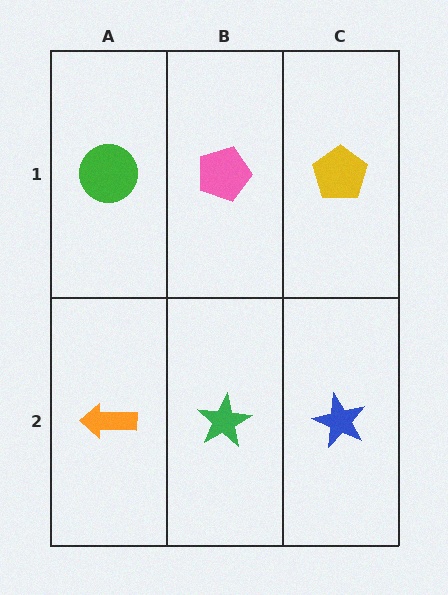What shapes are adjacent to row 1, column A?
An orange arrow (row 2, column A), a pink pentagon (row 1, column B).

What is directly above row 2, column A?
A green circle.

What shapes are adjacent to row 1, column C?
A blue star (row 2, column C), a pink pentagon (row 1, column B).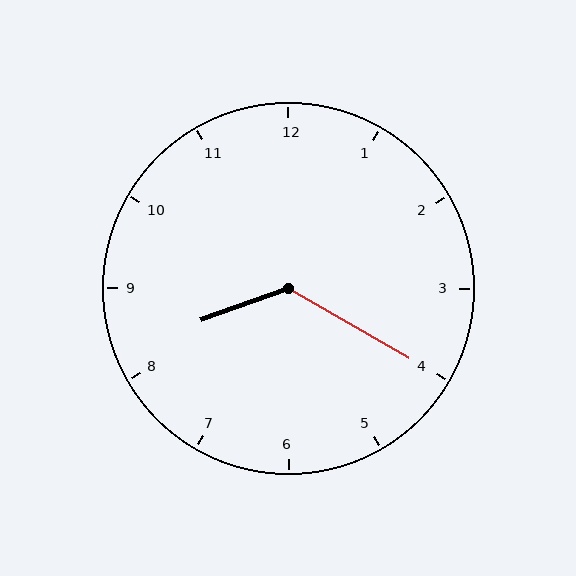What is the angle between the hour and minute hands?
Approximately 130 degrees.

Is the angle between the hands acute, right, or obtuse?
It is obtuse.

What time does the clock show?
8:20.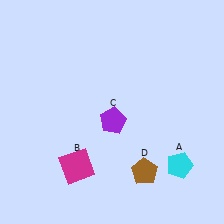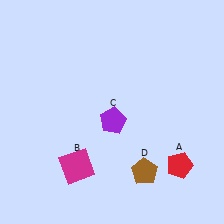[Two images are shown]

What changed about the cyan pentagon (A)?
In Image 1, A is cyan. In Image 2, it changed to red.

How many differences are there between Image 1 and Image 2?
There is 1 difference between the two images.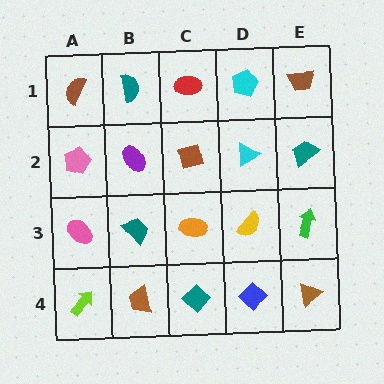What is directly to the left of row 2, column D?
A brown diamond.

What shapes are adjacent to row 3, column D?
A cyan triangle (row 2, column D), a blue diamond (row 4, column D), an orange ellipse (row 3, column C), a green arrow (row 3, column E).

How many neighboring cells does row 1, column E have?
2.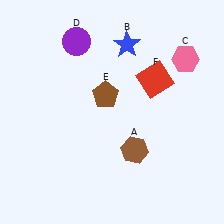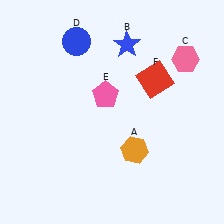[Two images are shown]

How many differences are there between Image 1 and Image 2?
There are 3 differences between the two images.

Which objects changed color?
A changed from brown to orange. D changed from purple to blue. E changed from brown to pink.